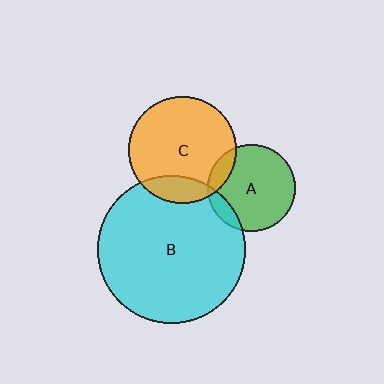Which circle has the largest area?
Circle B (cyan).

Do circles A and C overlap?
Yes.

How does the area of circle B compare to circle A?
Approximately 2.9 times.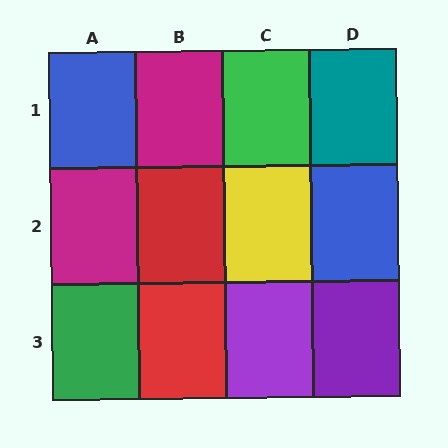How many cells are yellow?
1 cell is yellow.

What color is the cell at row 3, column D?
Purple.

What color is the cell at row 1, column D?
Teal.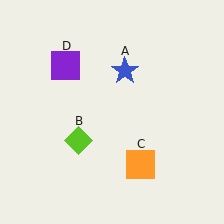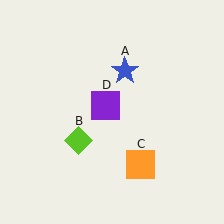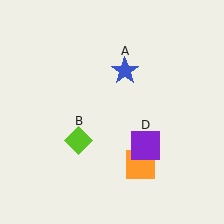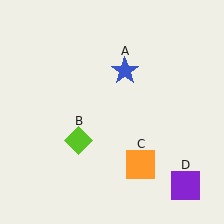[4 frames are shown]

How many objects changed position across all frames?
1 object changed position: purple square (object D).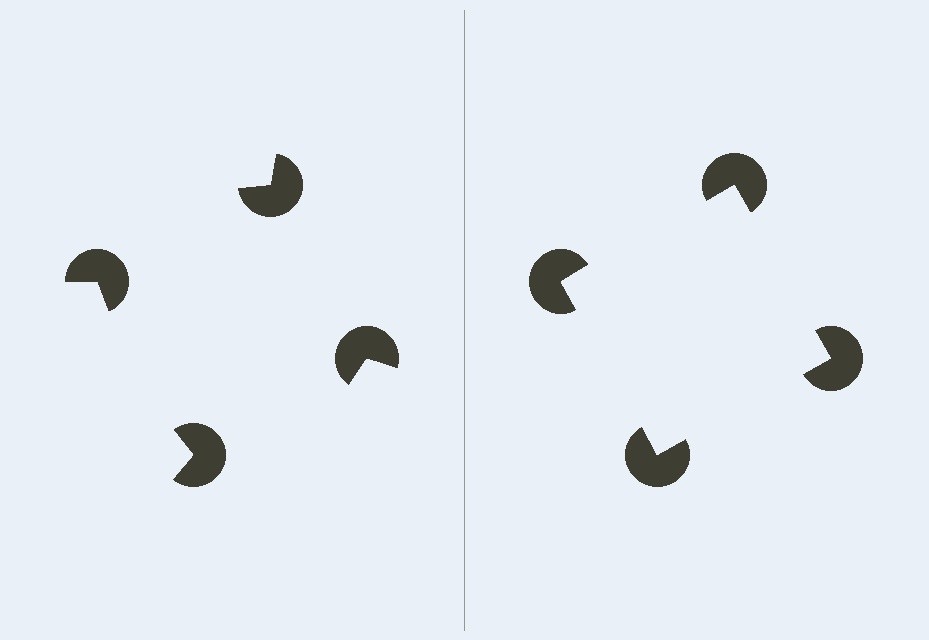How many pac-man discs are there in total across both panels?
8 — 4 on each side.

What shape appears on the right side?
An illusory square.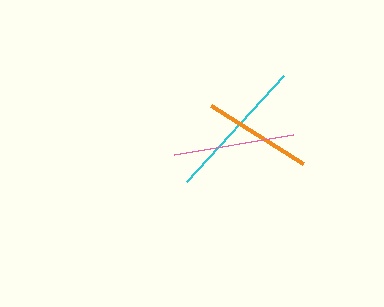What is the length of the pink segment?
The pink segment is approximately 122 pixels long.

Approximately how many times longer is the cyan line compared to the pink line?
The cyan line is approximately 1.2 times the length of the pink line.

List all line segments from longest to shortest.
From longest to shortest: cyan, pink, orange.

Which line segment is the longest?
The cyan line is the longest at approximately 144 pixels.